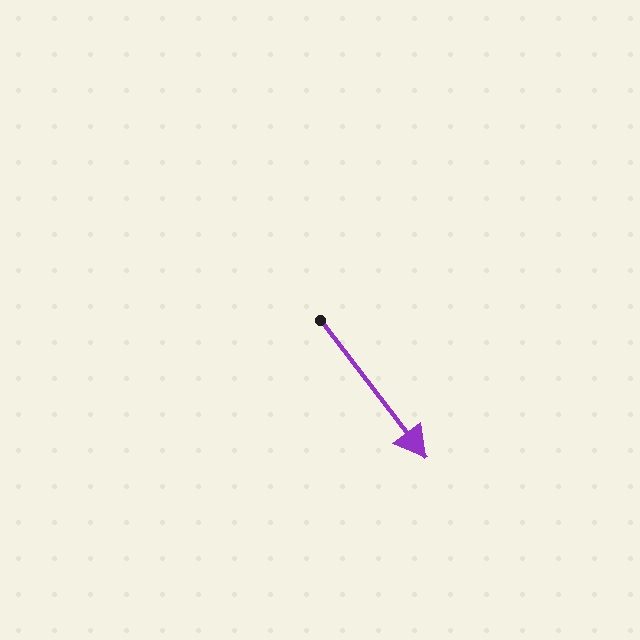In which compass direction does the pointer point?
Southeast.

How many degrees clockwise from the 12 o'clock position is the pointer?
Approximately 142 degrees.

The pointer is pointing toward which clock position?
Roughly 5 o'clock.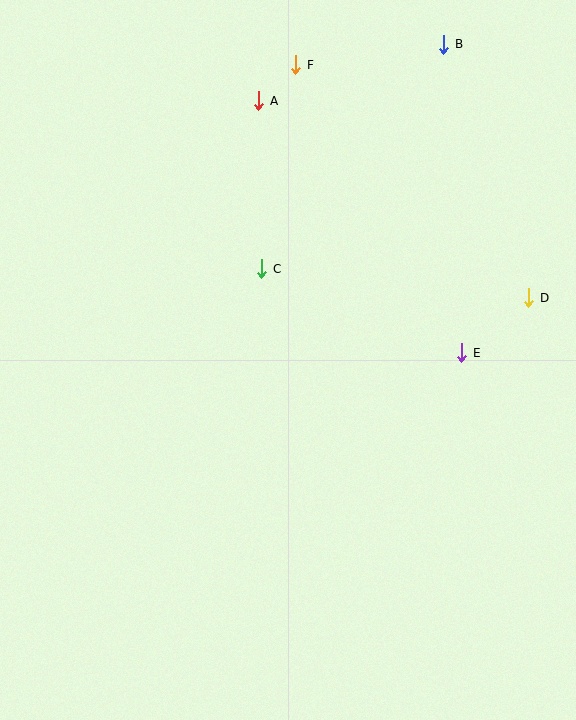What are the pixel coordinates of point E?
Point E is at (462, 353).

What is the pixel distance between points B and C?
The distance between B and C is 289 pixels.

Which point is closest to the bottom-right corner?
Point E is closest to the bottom-right corner.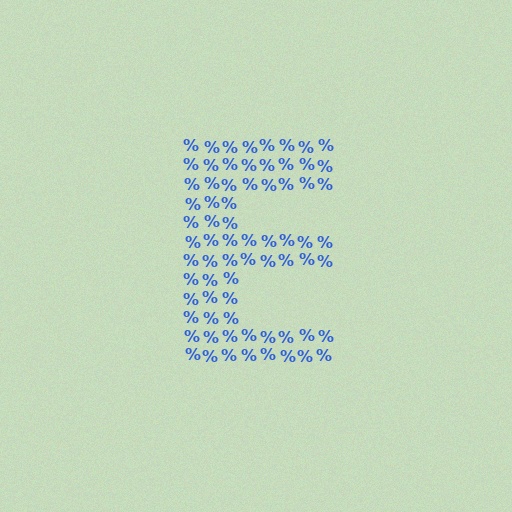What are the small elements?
The small elements are percent signs.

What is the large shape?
The large shape is the letter E.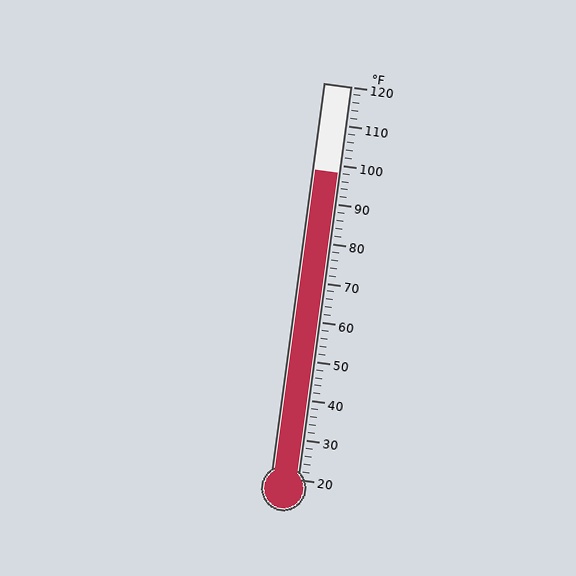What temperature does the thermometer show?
The thermometer shows approximately 98°F.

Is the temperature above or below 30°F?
The temperature is above 30°F.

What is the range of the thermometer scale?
The thermometer scale ranges from 20°F to 120°F.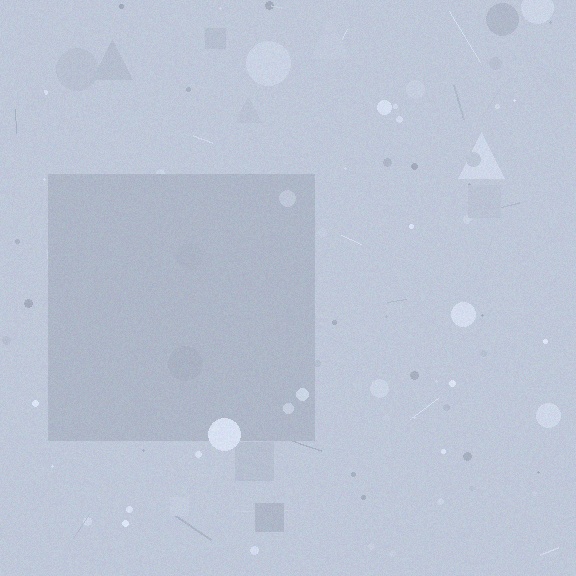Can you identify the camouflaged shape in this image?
The camouflaged shape is a square.